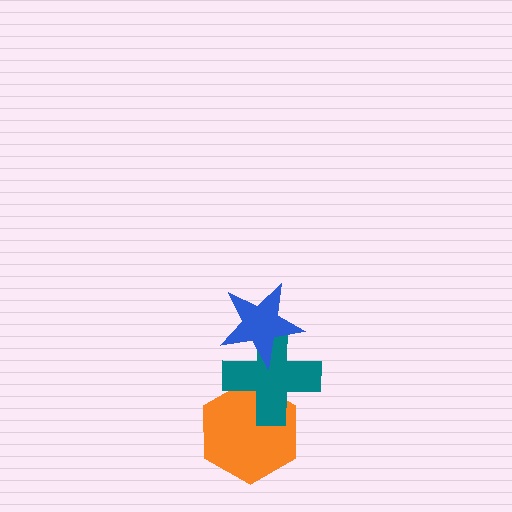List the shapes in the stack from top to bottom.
From top to bottom: the blue star, the teal cross, the orange hexagon.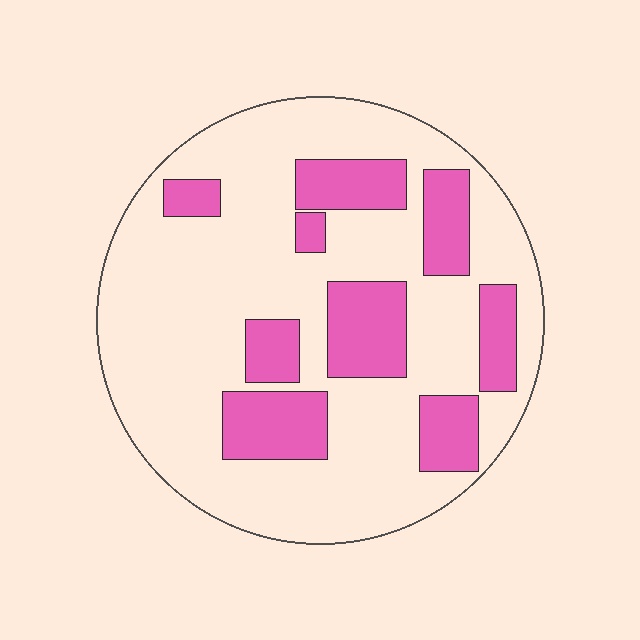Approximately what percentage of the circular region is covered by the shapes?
Approximately 25%.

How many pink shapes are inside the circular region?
9.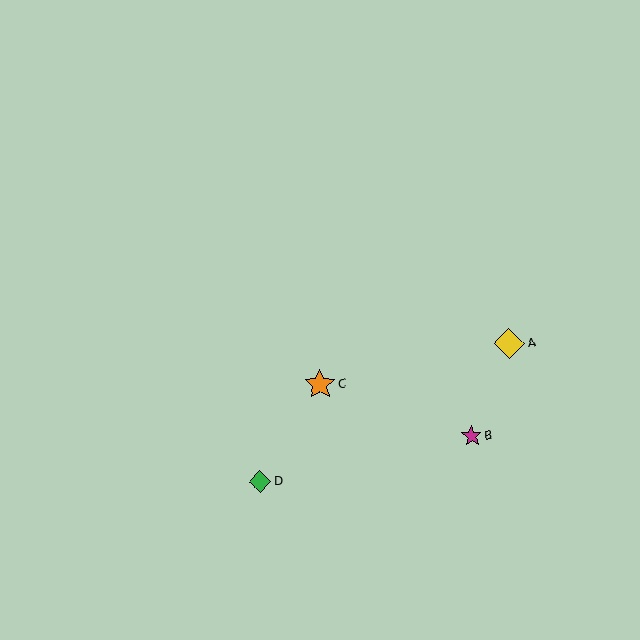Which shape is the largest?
The orange star (labeled C) is the largest.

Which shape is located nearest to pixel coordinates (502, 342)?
The yellow diamond (labeled A) at (509, 343) is nearest to that location.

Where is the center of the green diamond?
The center of the green diamond is at (260, 482).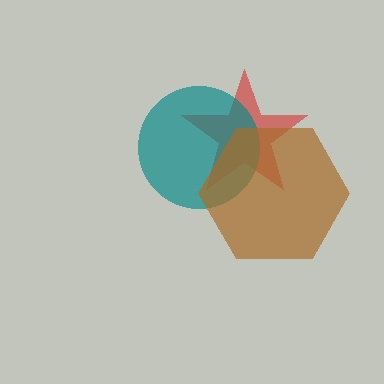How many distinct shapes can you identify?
There are 3 distinct shapes: a red star, a teal circle, a brown hexagon.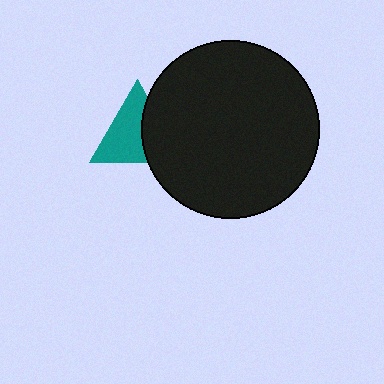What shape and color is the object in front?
The object in front is a black circle.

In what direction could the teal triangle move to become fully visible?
The teal triangle could move left. That would shift it out from behind the black circle entirely.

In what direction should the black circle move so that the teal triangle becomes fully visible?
The black circle should move right. That is the shortest direction to clear the overlap and leave the teal triangle fully visible.